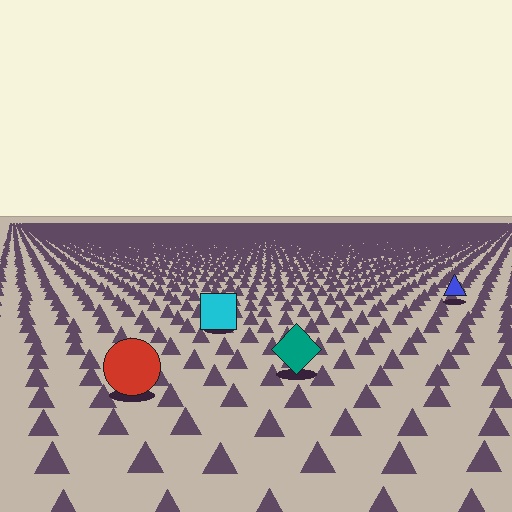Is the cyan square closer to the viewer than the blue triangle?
Yes. The cyan square is closer — you can tell from the texture gradient: the ground texture is coarser near it.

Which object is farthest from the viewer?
The blue triangle is farthest from the viewer. It appears smaller and the ground texture around it is denser.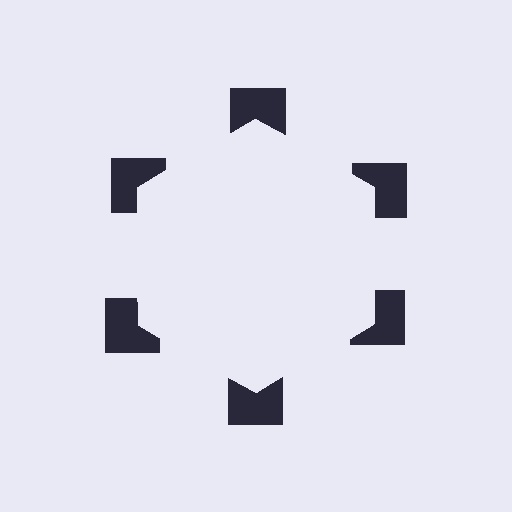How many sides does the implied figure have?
6 sides.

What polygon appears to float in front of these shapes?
An illusory hexagon — its edges are inferred from the aligned wedge cuts in the notched squares, not physically drawn.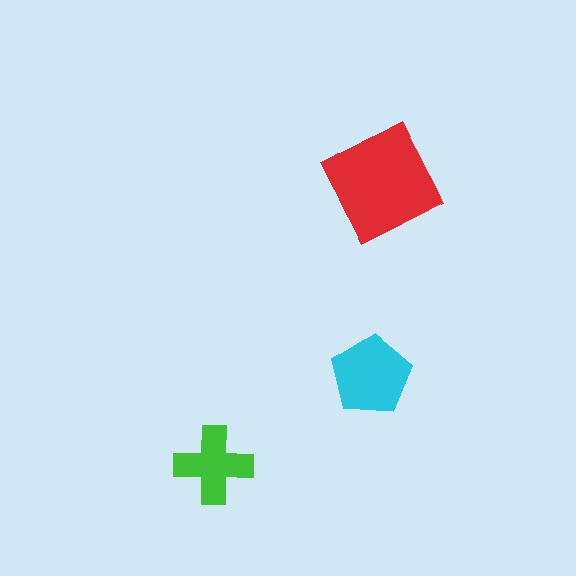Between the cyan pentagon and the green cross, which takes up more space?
The cyan pentagon.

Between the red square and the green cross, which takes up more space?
The red square.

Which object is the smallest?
The green cross.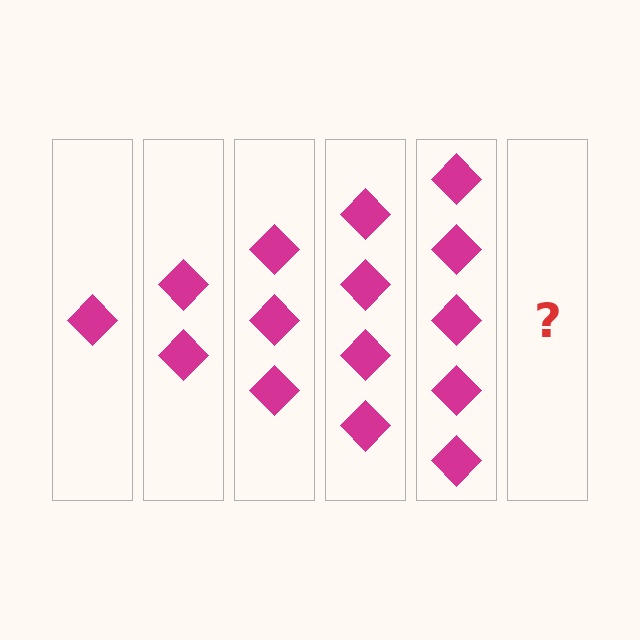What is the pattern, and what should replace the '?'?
The pattern is that each step adds one more diamond. The '?' should be 6 diamonds.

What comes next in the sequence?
The next element should be 6 diamonds.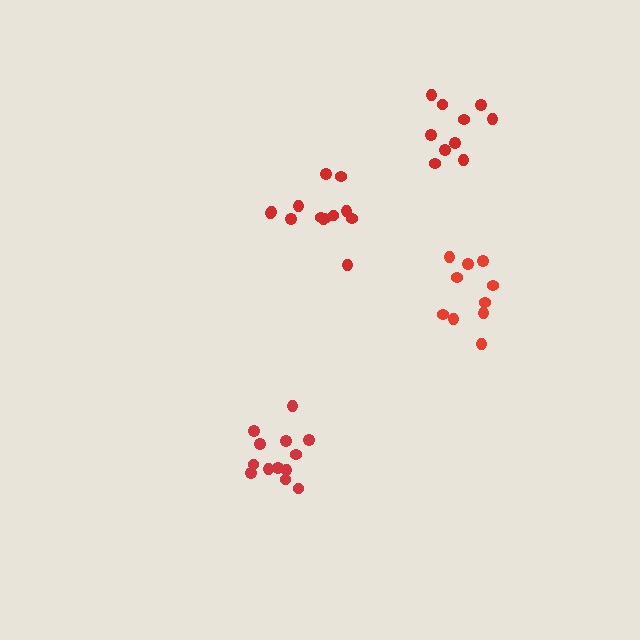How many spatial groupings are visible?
There are 4 spatial groupings.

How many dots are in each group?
Group 1: 10 dots, Group 2: 10 dots, Group 3: 13 dots, Group 4: 13 dots (46 total).